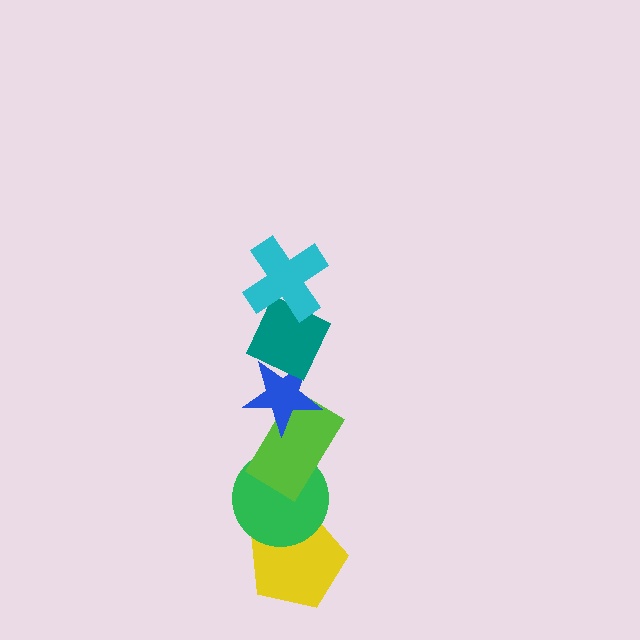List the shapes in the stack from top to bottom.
From top to bottom: the cyan cross, the teal diamond, the blue star, the lime rectangle, the green circle, the yellow pentagon.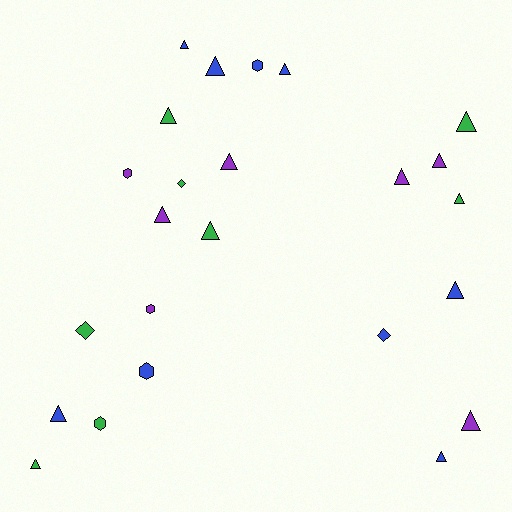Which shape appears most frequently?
Triangle, with 16 objects.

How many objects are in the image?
There are 24 objects.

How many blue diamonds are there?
There is 1 blue diamond.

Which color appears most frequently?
Blue, with 9 objects.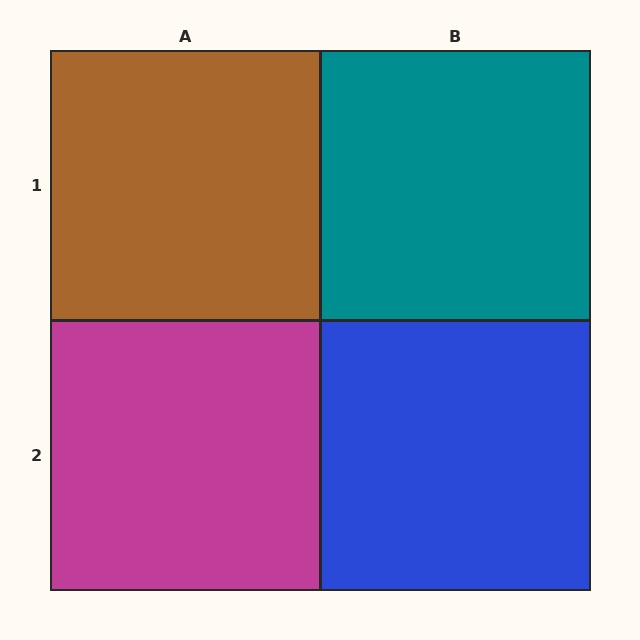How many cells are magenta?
1 cell is magenta.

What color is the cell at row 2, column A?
Magenta.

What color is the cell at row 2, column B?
Blue.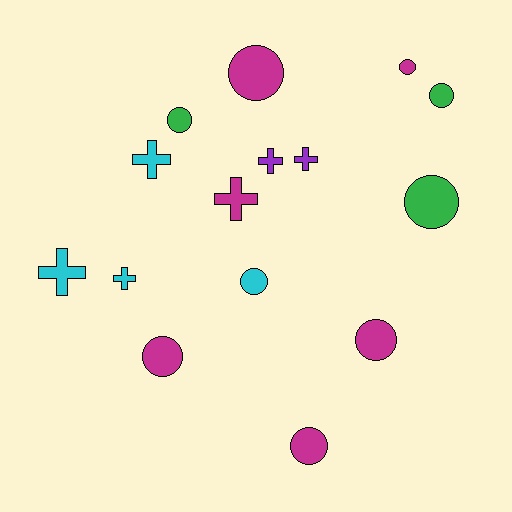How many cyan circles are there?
There is 1 cyan circle.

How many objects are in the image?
There are 15 objects.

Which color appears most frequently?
Magenta, with 6 objects.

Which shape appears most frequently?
Circle, with 9 objects.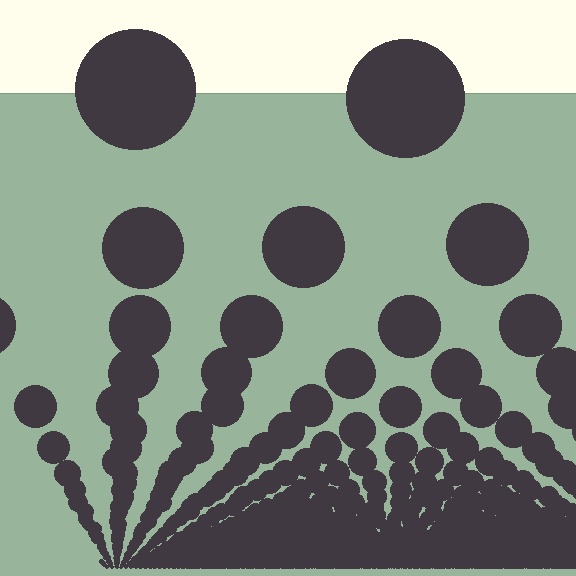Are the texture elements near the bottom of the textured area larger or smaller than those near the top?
Smaller. The gradient is inverted — elements near the bottom are smaller and denser.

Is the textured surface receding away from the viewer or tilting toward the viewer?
The surface appears to tilt toward the viewer. Texture elements get larger and sparser toward the top.